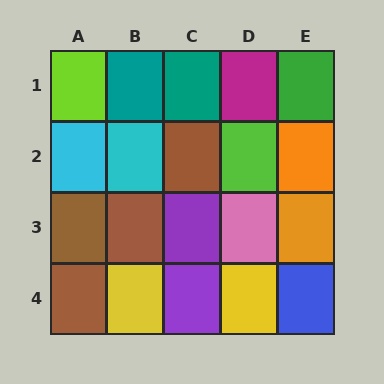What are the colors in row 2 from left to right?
Cyan, cyan, brown, lime, orange.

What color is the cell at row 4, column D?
Yellow.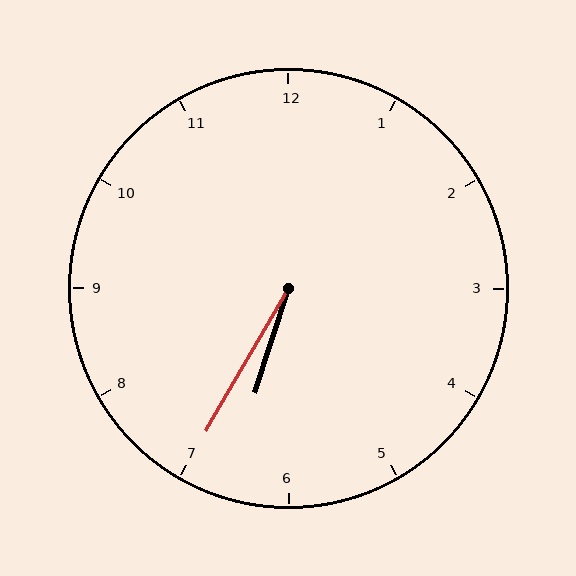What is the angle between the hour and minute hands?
Approximately 12 degrees.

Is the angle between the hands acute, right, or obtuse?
It is acute.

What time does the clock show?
6:35.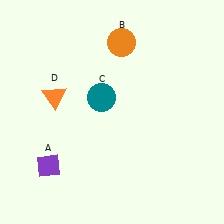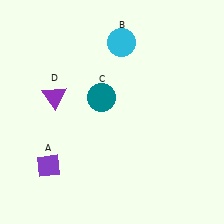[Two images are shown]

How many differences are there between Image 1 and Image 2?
There are 2 differences between the two images.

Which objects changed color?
B changed from orange to cyan. D changed from orange to purple.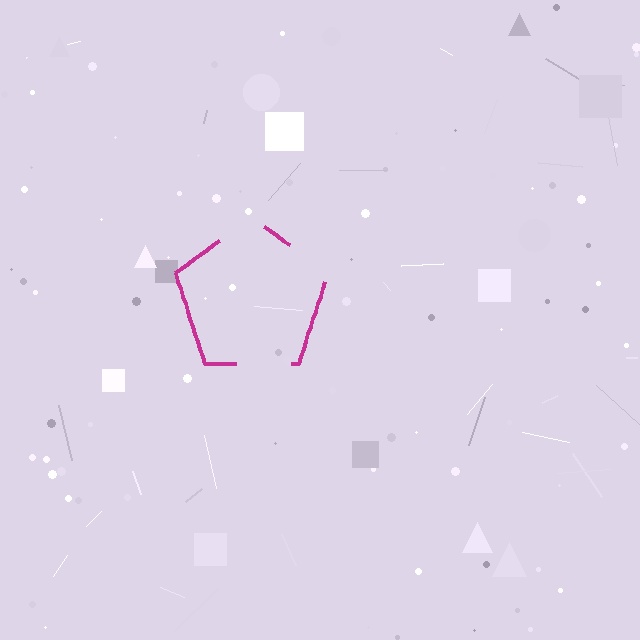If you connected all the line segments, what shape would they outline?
They would outline a pentagon.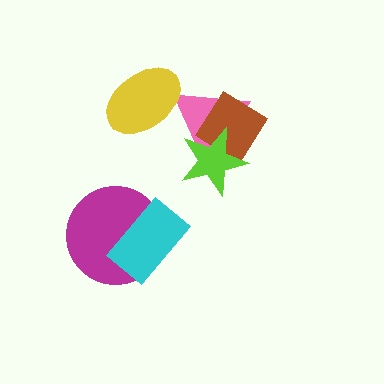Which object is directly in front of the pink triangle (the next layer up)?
The brown diamond is directly in front of the pink triangle.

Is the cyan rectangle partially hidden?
No, no other shape covers it.